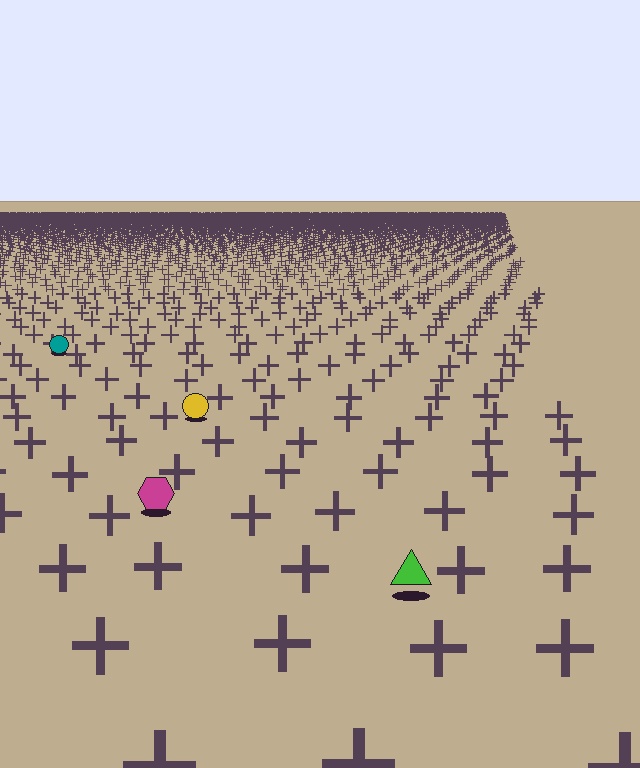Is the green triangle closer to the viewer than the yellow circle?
Yes. The green triangle is closer — you can tell from the texture gradient: the ground texture is coarser near it.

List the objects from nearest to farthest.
From nearest to farthest: the green triangle, the magenta hexagon, the yellow circle, the teal circle.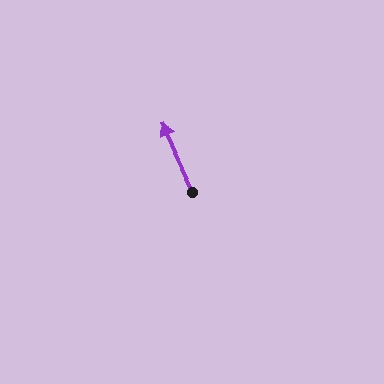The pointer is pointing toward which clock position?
Roughly 11 o'clock.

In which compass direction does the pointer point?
Northwest.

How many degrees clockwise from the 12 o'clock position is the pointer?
Approximately 335 degrees.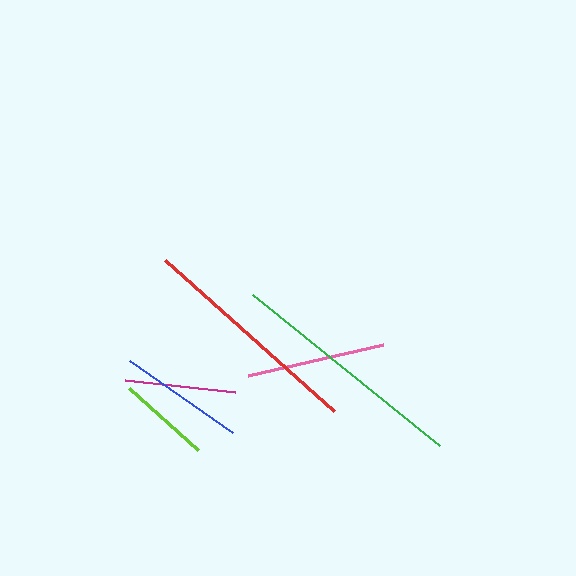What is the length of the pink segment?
The pink segment is approximately 138 pixels long.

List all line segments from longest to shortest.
From longest to shortest: green, red, pink, blue, magenta, lime.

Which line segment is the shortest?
The lime line is the shortest at approximately 93 pixels.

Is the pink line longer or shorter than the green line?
The green line is longer than the pink line.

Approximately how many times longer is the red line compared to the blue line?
The red line is approximately 1.8 times the length of the blue line.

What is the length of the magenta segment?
The magenta segment is approximately 111 pixels long.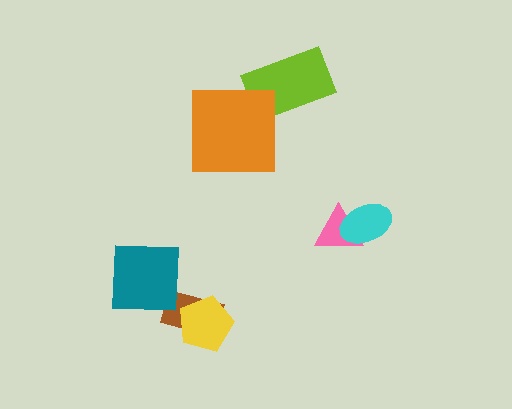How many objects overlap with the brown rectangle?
1 object overlaps with the brown rectangle.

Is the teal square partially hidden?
No, no other shape covers it.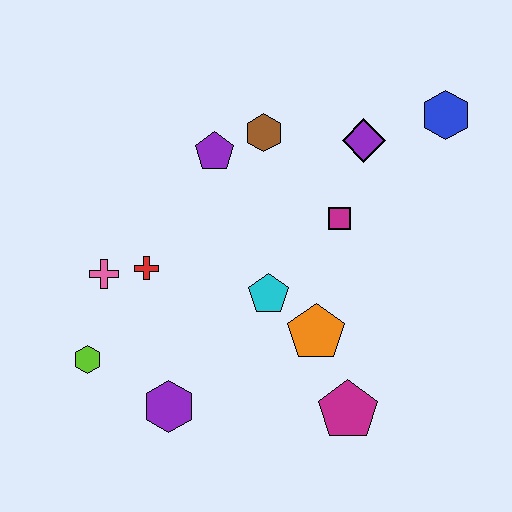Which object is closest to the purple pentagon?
The brown hexagon is closest to the purple pentagon.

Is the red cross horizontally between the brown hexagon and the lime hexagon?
Yes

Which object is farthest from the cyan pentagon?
The blue hexagon is farthest from the cyan pentagon.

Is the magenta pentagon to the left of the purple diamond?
Yes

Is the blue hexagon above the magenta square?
Yes